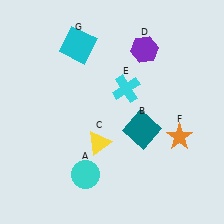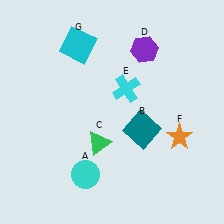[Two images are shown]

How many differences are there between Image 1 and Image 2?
There is 1 difference between the two images.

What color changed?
The triangle (C) changed from yellow in Image 1 to green in Image 2.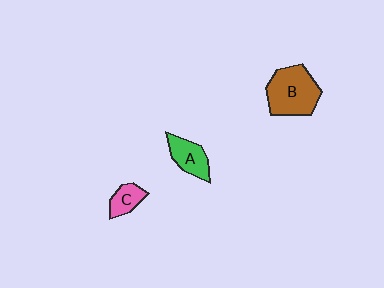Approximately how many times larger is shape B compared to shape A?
Approximately 1.8 times.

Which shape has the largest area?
Shape B (brown).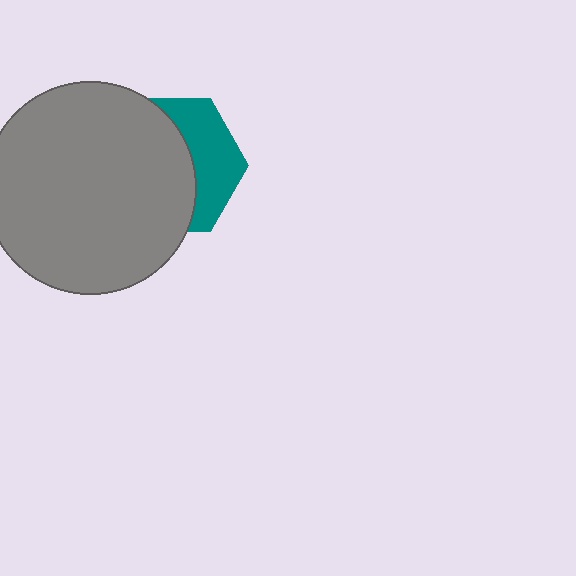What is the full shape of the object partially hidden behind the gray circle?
The partially hidden object is a teal hexagon.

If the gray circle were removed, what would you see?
You would see the complete teal hexagon.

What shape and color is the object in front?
The object in front is a gray circle.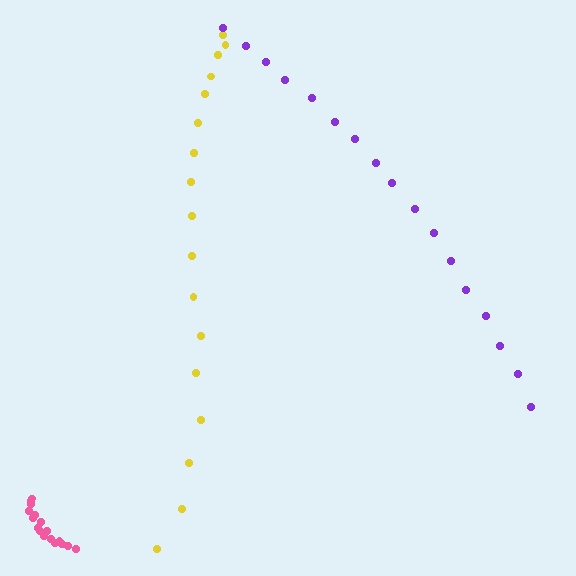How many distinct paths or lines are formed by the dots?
There are 3 distinct paths.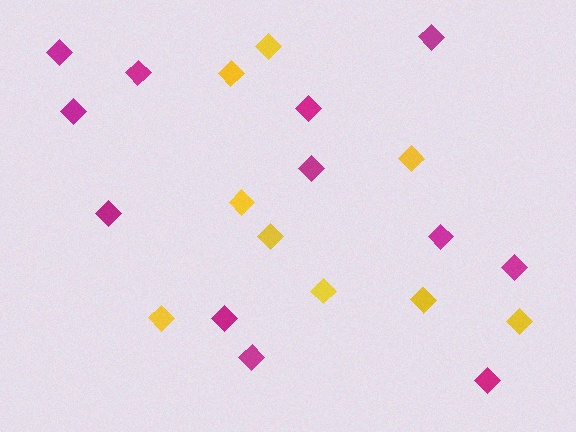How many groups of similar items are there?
There are 2 groups: one group of yellow diamonds (9) and one group of magenta diamonds (12).